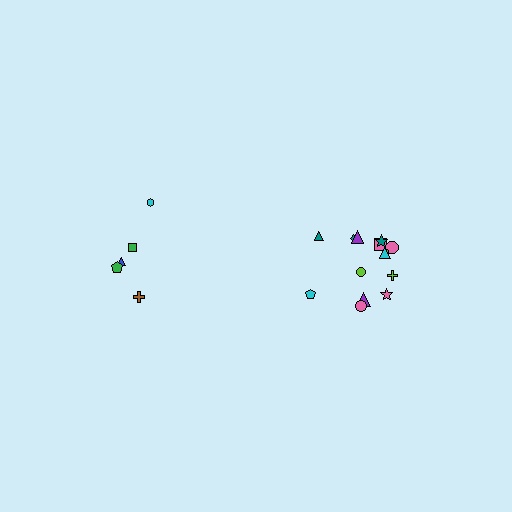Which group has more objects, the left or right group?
The right group.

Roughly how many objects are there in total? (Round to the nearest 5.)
Roughly 20 objects in total.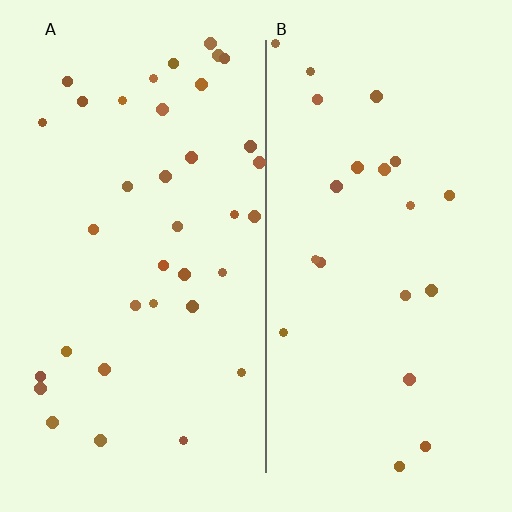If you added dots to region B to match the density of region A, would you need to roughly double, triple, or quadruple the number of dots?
Approximately double.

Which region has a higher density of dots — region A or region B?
A (the left).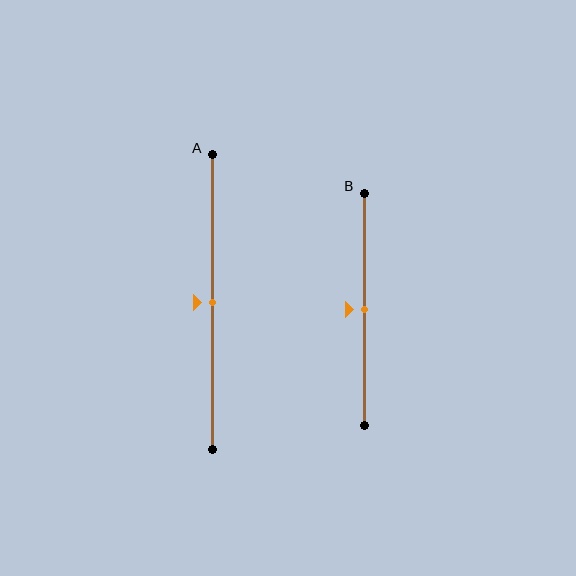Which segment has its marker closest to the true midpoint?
Segment A has its marker closest to the true midpoint.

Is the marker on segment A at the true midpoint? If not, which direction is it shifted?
Yes, the marker on segment A is at the true midpoint.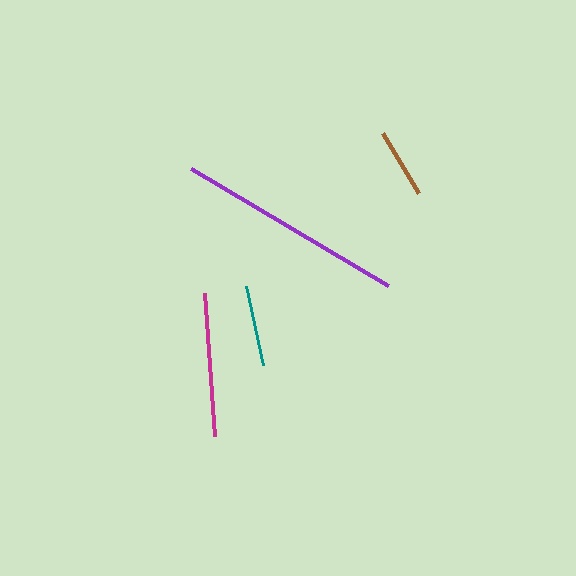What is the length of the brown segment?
The brown segment is approximately 69 pixels long.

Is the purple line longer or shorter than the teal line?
The purple line is longer than the teal line.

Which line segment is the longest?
The purple line is the longest at approximately 229 pixels.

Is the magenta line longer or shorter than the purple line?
The purple line is longer than the magenta line.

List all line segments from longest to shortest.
From longest to shortest: purple, magenta, teal, brown.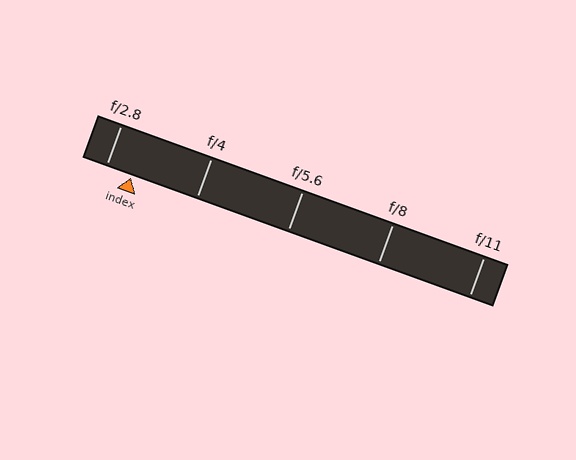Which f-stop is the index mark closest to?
The index mark is closest to f/2.8.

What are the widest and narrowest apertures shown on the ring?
The widest aperture shown is f/2.8 and the narrowest is f/11.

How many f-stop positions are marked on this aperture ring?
There are 5 f-stop positions marked.